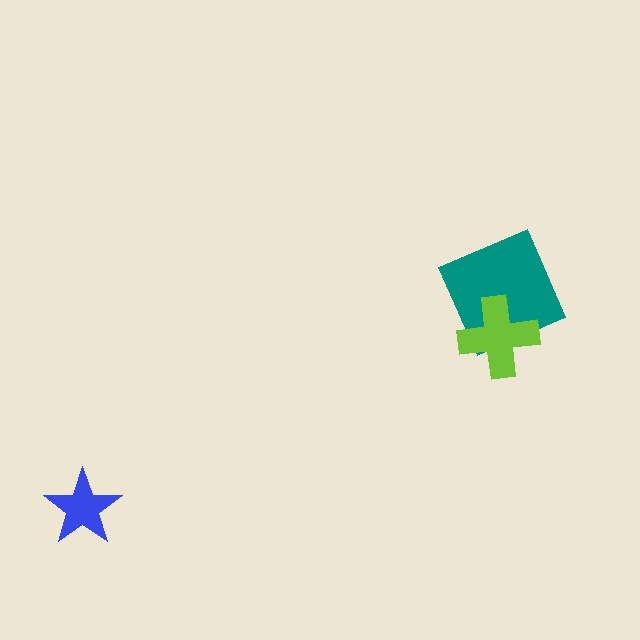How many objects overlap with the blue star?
0 objects overlap with the blue star.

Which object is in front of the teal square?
The lime cross is in front of the teal square.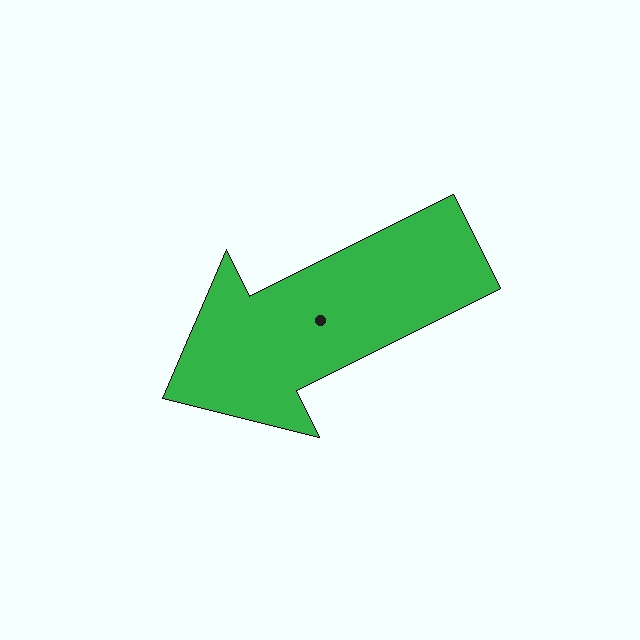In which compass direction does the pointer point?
Southwest.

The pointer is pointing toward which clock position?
Roughly 8 o'clock.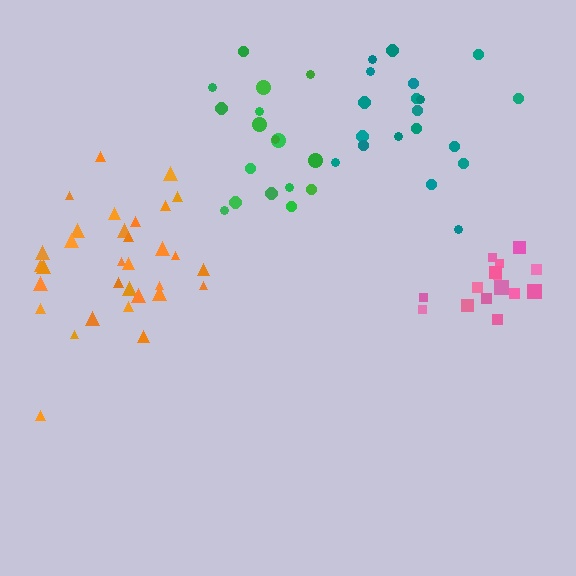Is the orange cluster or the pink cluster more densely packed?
Pink.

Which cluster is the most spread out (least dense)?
Green.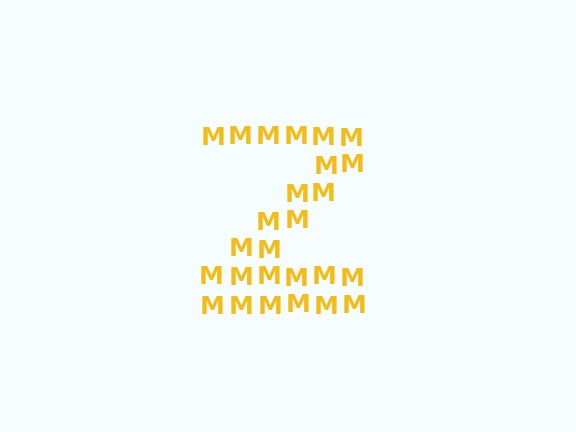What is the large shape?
The large shape is the letter Z.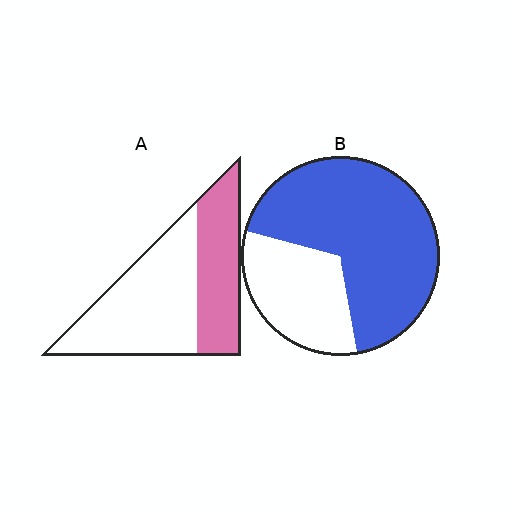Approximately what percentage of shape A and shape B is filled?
A is approximately 40% and B is approximately 70%.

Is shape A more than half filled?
No.